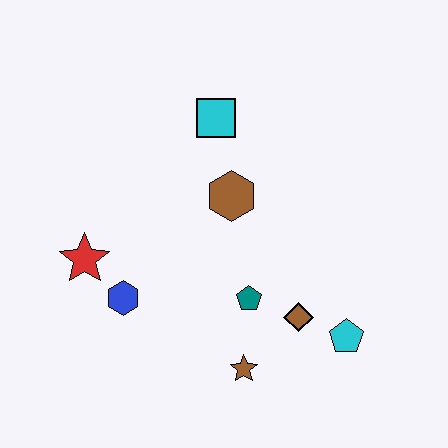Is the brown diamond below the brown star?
No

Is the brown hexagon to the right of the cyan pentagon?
No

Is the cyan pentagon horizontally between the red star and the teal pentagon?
No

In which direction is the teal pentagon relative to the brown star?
The teal pentagon is above the brown star.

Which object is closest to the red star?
The blue hexagon is closest to the red star.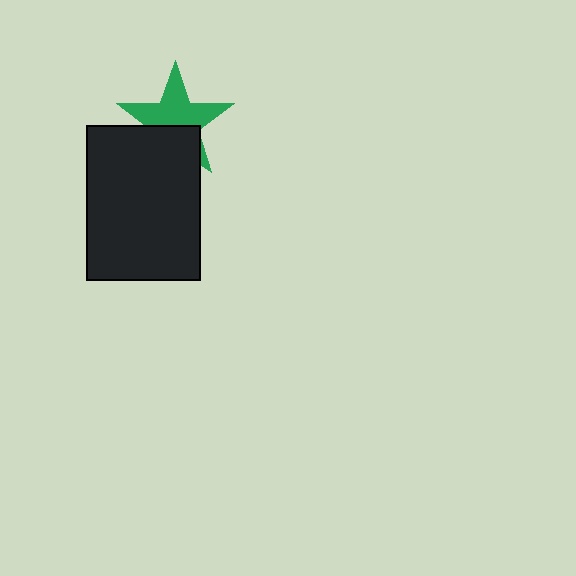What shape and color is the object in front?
The object in front is a black rectangle.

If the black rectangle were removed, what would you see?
You would see the complete green star.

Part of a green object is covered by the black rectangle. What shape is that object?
It is a star.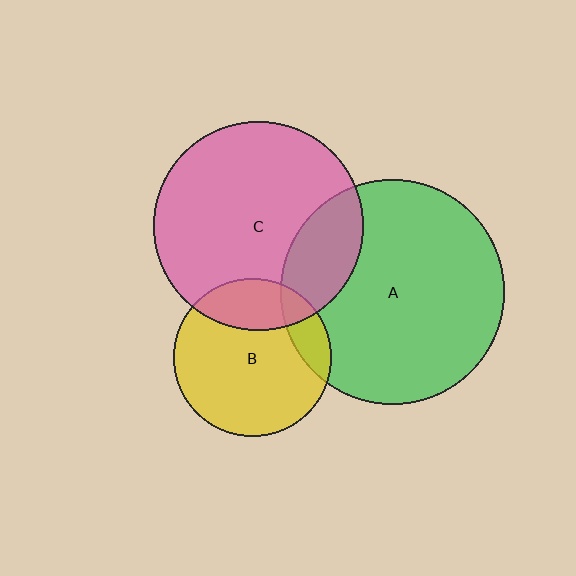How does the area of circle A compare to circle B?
Approximately 2.0 times.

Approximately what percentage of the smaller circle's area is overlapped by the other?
Approximately 25%.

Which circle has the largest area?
Circle A (green).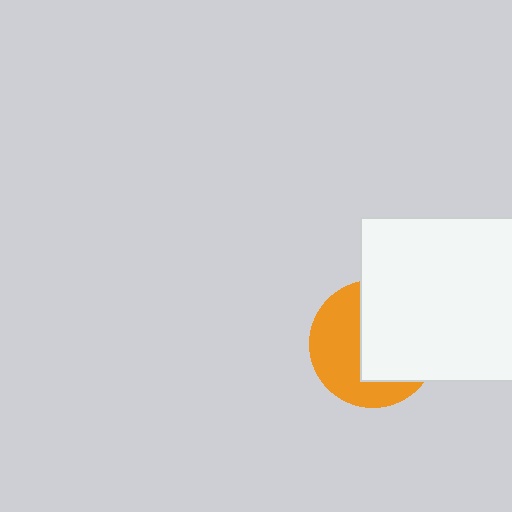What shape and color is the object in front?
The object in front is a white square.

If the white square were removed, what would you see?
You would see the complete orange circle.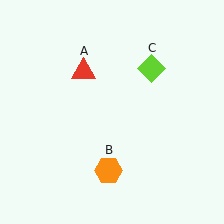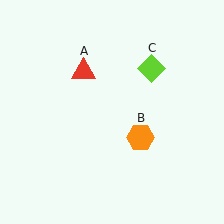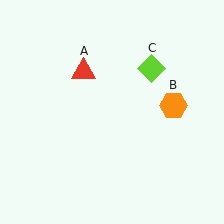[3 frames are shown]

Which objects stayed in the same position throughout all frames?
Red triangle (object A) and lime diamond (object C) remained stationary.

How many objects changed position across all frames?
1 object changed position: orange hexagon (object B).